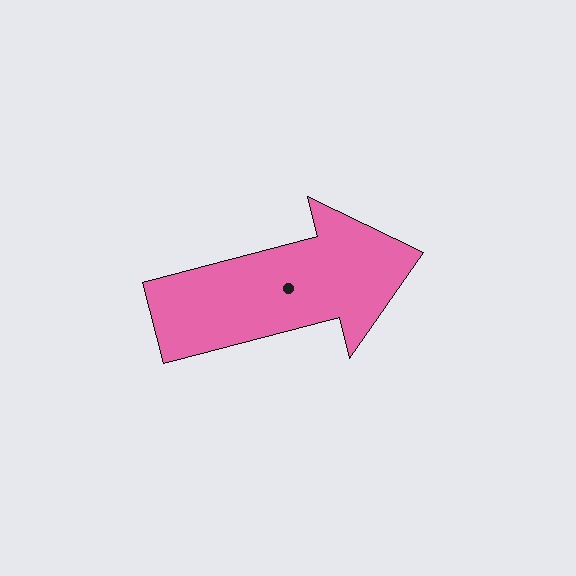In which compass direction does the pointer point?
East.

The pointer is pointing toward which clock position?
Roughly 3 o'clock.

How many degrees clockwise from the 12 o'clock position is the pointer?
Approximately 75 degrees.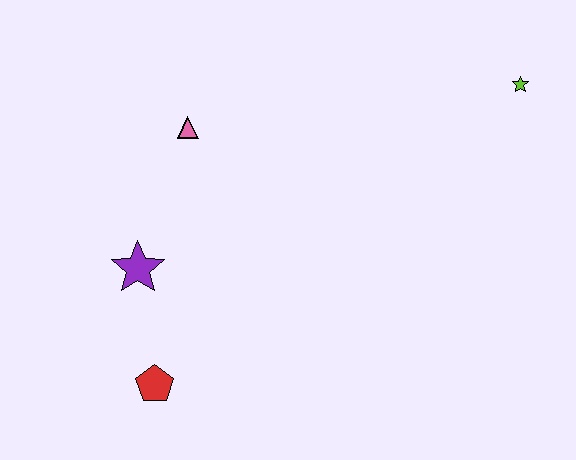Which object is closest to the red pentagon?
The purple star is closest to the red pentagon.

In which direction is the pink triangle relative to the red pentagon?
The pink triangle is above the red pentagon.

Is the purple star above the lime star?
No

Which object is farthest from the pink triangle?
The lime star is farthest from the pink triangle.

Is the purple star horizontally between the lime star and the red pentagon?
No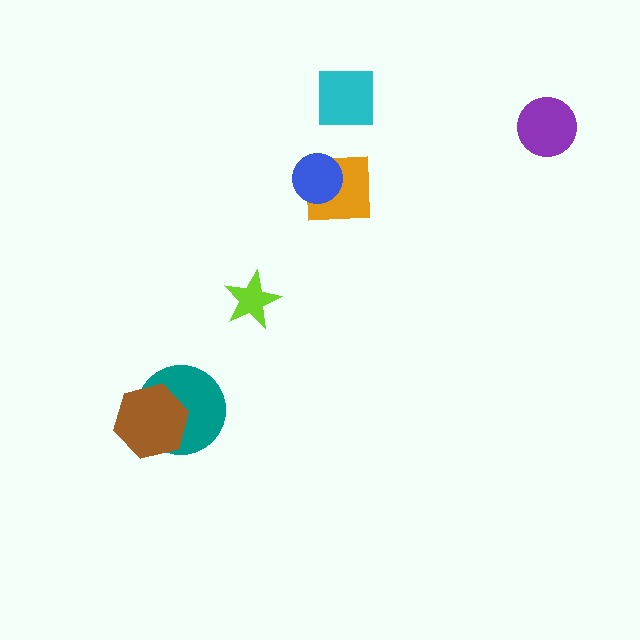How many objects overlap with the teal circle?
1 object overlaps with the teal circle.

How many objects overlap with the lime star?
0 objects overlap with the lime star.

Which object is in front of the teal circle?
The brown hexagon is in front of the teal circle.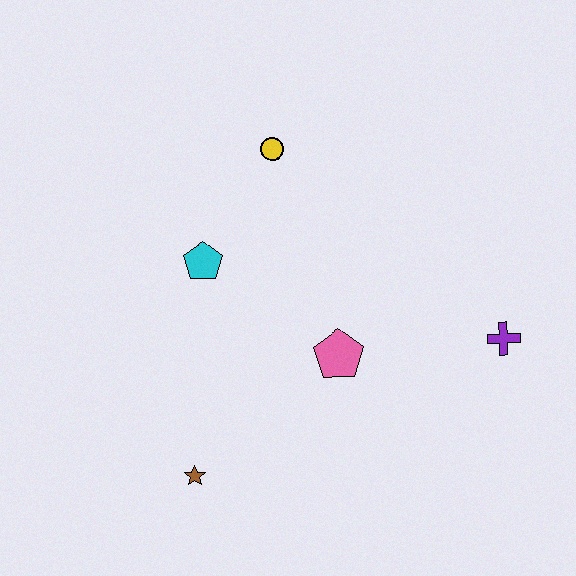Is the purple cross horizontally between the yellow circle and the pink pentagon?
No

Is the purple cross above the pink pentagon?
Yes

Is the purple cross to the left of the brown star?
No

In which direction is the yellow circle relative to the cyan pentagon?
The yellow circle is above the cyan pentagon.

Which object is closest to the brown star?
The pink pentagon is closest to the brown star.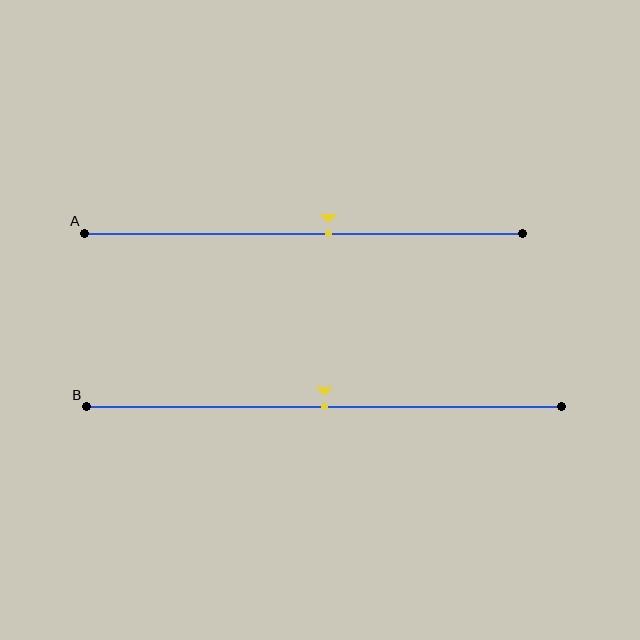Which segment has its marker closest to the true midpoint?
Segment B has its marker closest to the true midpoint.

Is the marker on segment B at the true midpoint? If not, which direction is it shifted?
Yes, the marker on segment B is at the true midpoint.